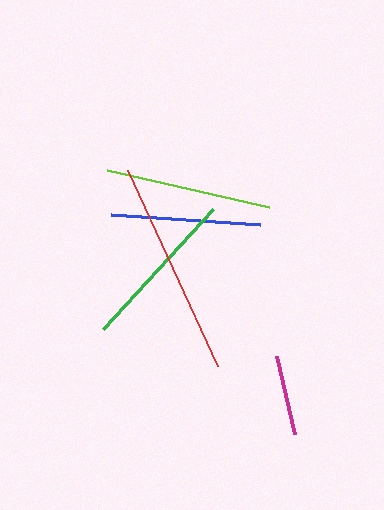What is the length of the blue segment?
The blue segment is approximately 150 pixels long.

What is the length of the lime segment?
The lime segment is approximately 166 pixels long.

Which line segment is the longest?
The red line is the longest at approximately 216 pixels.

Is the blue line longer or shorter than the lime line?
The lime line is longer than the blue line.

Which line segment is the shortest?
The magenta line is the shortest at approximately 80 pixels.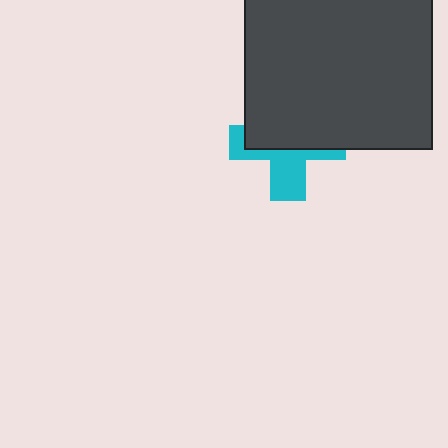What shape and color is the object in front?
The object in front is a dark gray rectangle.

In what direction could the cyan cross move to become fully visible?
The cyan cross could move down. That would shift it out from behind the dark gray rectangle entirely.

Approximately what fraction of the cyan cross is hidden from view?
Roughly 57% of the cyan cross is hidden behind the dark gray rectangle.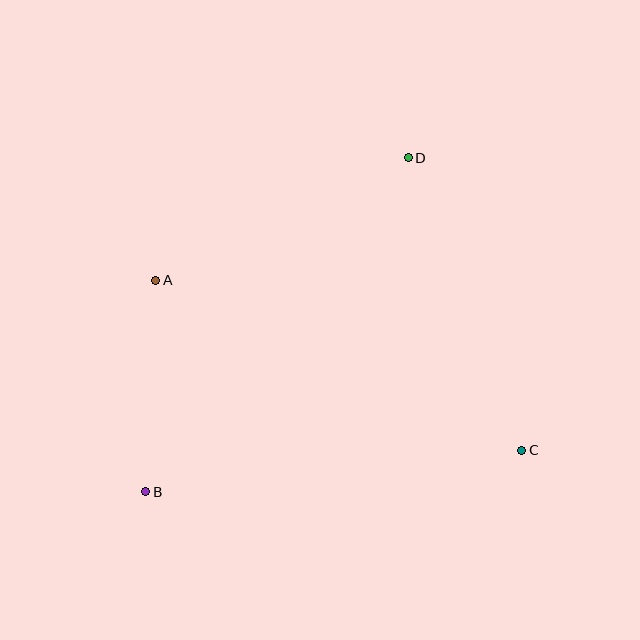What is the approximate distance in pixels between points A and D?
The distance between A and D is approximately 281 pixels.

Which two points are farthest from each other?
Points B and D are farthest from each other.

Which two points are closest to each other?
Points A and B are closest to each other.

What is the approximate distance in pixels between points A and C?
The distance between A and C is approximately 404 pixels.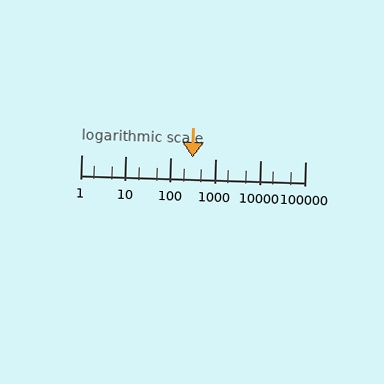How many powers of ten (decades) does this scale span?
The scale spans 5 decades, from 1 to 100000.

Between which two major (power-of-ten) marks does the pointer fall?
The pointer is between 100 and 1000.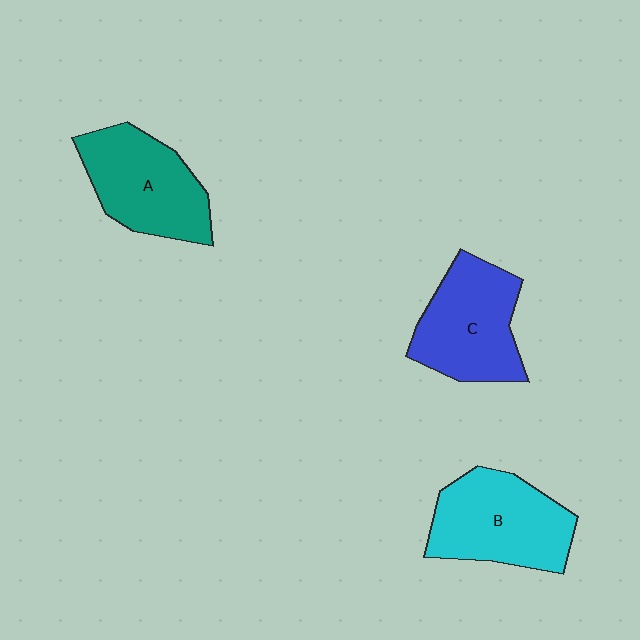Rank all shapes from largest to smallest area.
From largest to smallest: B (cyan), C (blue), A (teal).